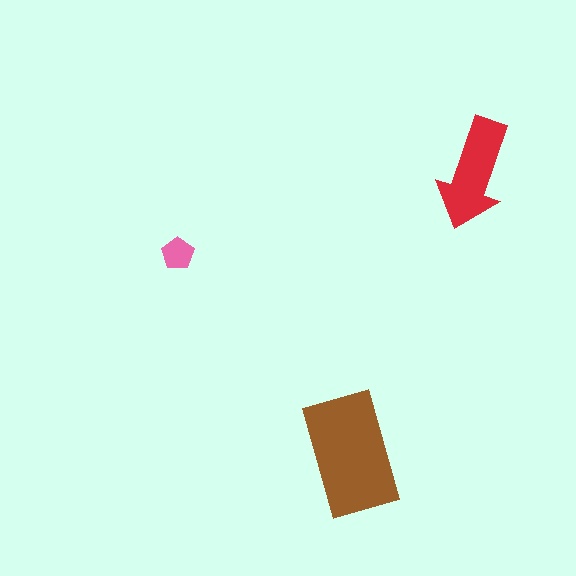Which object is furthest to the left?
The pink pentagon is leftmost.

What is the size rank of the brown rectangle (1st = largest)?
1st.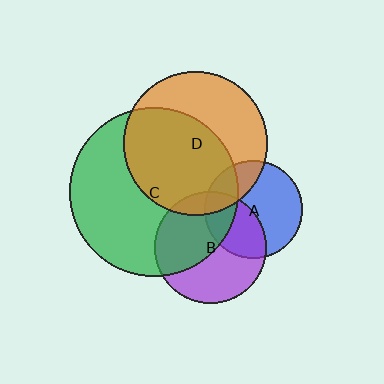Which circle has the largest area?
Circle C (green).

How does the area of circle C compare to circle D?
Approximately 1.4 times.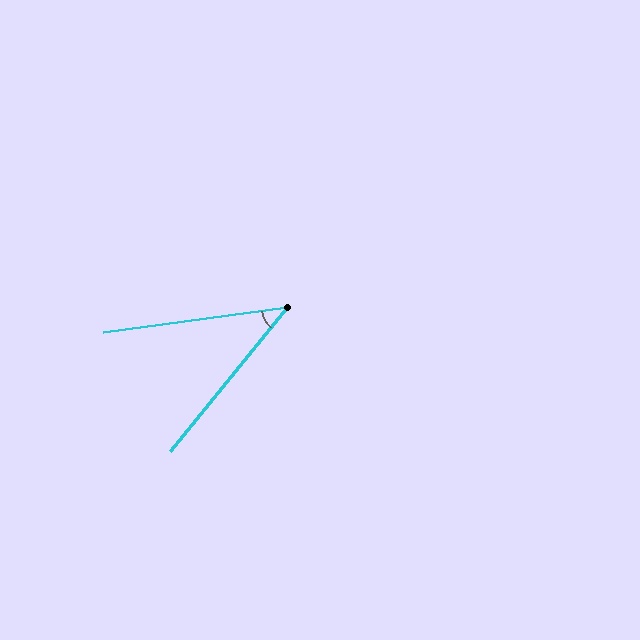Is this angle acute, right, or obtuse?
It is acute.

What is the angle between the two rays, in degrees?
Approximately 43 degrees.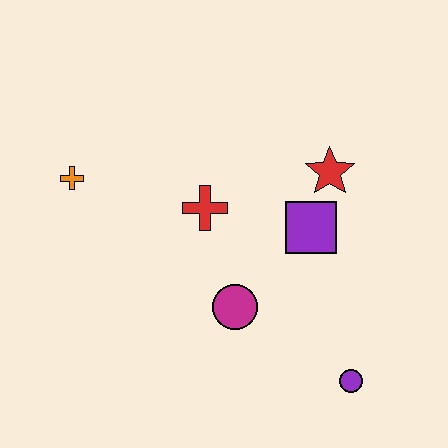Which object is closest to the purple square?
The red star is closest to the purple square.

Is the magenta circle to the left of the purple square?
Yes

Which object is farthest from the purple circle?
The orange cross is farthest from the purple circle.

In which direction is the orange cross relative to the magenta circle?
The orange cross is to the left of the magenta circle.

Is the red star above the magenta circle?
Yes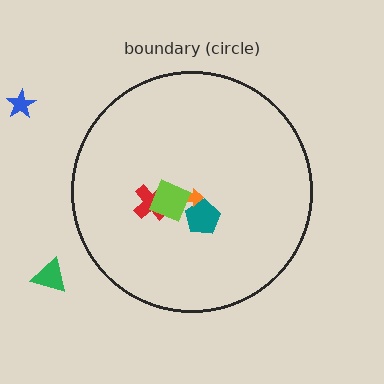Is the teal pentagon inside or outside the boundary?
Inside.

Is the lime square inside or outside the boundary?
Inside.